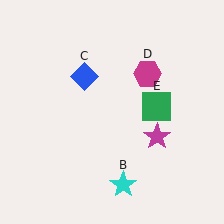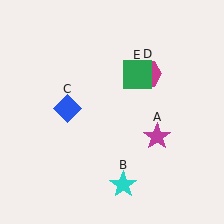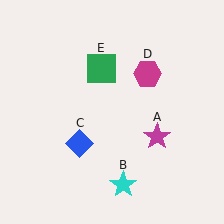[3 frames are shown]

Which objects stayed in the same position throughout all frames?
Magenta star (object A) and cyan star (object B) and magenta hexagon (object D) remained stationary.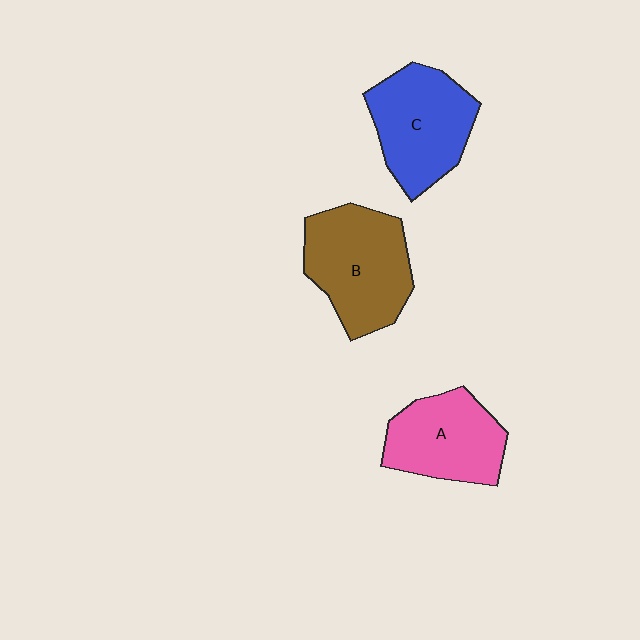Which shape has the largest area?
Shape B (brown).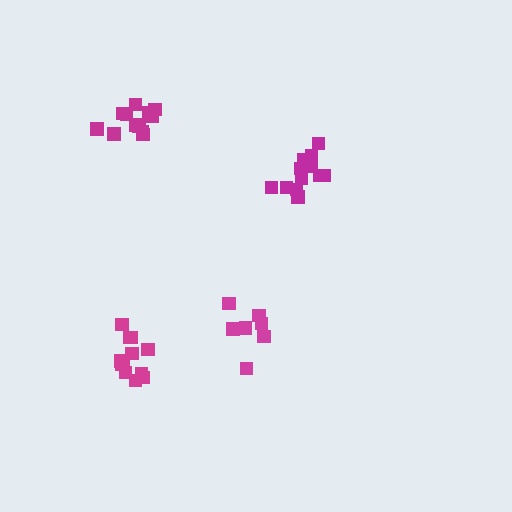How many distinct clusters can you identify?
There are 4 distinct clusters.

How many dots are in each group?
Group 1: 8 dots, Group 2: 13 dots, Group 3: 13 dots, Group 4: 12 dots (46 total).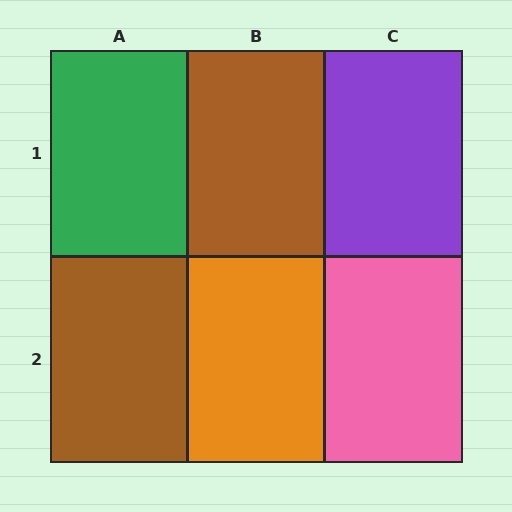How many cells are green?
1 cell is green.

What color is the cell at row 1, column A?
Green.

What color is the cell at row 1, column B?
Brown.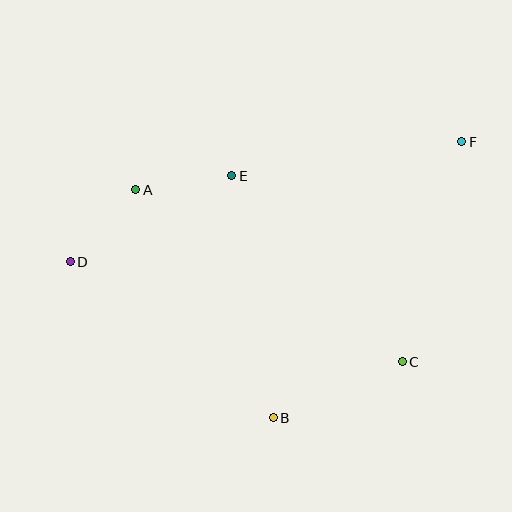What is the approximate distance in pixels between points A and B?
The distance between A and B is approximately 267 pixels.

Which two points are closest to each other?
Points A and E are closest to each other.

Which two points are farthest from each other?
Points D and F are farthest from each other.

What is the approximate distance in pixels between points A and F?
The distance between A and F is approximately 330 pixels.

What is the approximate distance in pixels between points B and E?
The distance between B and E is approximately 246 pixels.